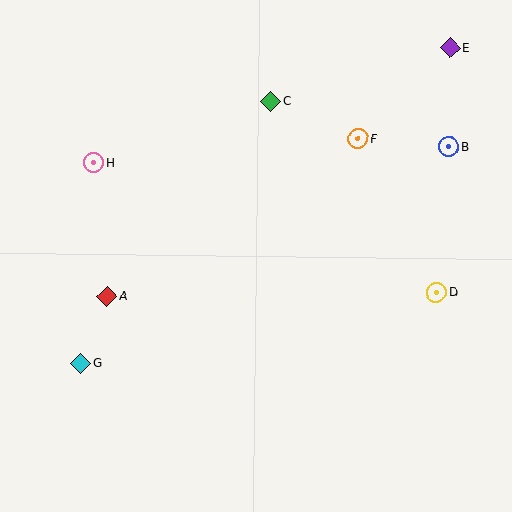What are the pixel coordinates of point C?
Point C is at (271, 102).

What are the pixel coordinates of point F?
Point F is at (358, 139).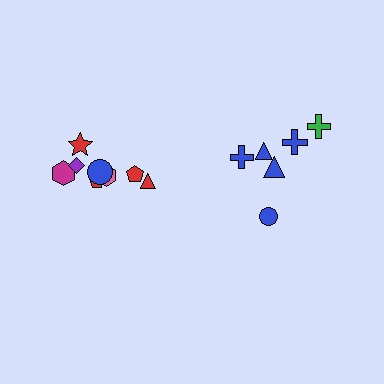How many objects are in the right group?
There are 6 objects.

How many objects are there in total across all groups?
There are 14 objects.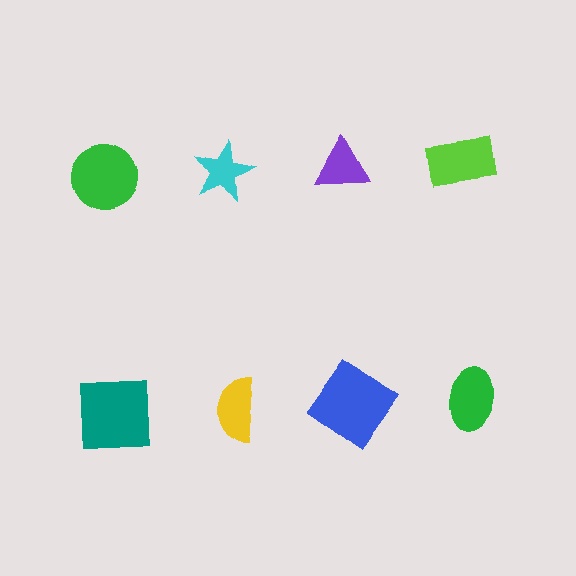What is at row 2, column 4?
A green ellipse.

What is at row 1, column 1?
A green circle.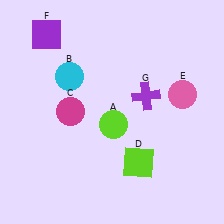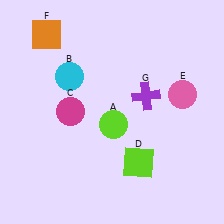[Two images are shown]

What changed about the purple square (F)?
In Image 1, F is purple. In Image 2, it changed to orange.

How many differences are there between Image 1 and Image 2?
There is 1 difference between the two images.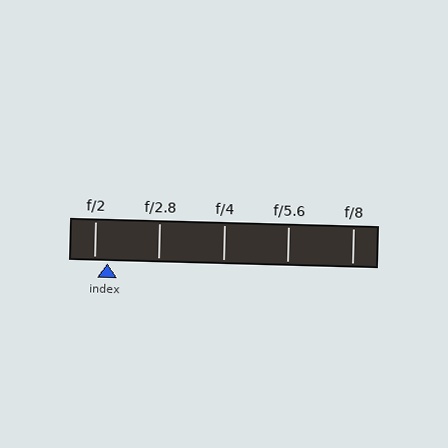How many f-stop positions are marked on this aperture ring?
There are 5 f-stop positions marked.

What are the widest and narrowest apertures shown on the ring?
The widest aperture shown is f/2 and the narrowest is f/8.